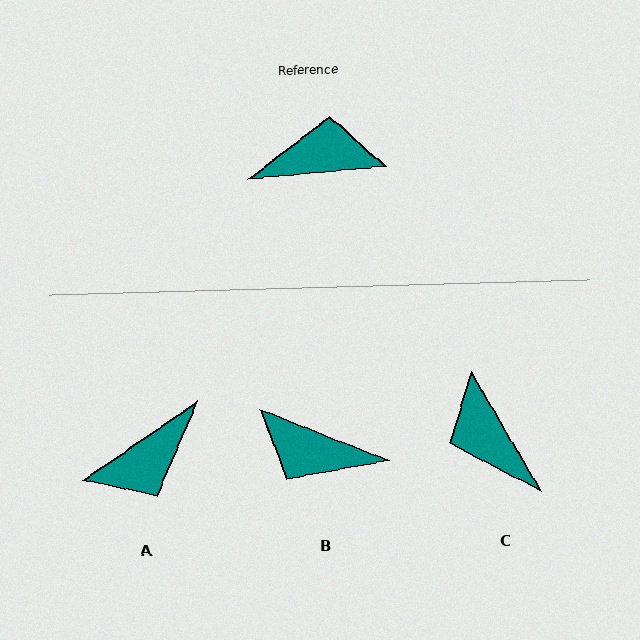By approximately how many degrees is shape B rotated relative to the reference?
Approximately 153 degrees counter-clockwise.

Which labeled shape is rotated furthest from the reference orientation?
B, about 153 degrees away.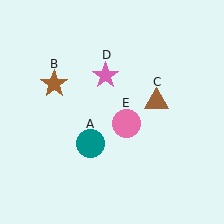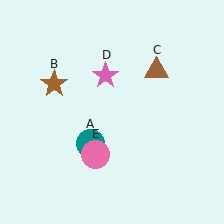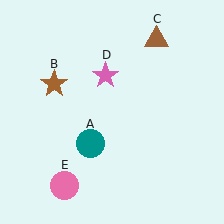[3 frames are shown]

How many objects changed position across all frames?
2 objects changed position: brown triangle (object C), pink circle (object E).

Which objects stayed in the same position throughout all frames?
Teal circle (object A) and brown star (object B) and pink star (object D) remained stationary.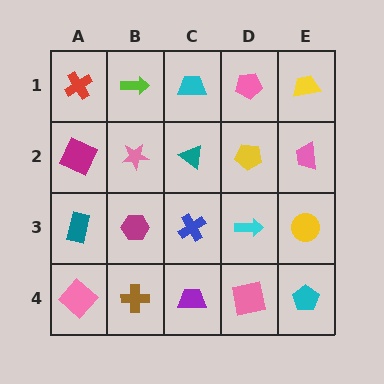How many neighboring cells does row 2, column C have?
4.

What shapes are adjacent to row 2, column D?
A pink pentagon (row 1, column D), a cyan arrow (row 3, column D), a teal triangle (row 2, column C), a pink trapezoid (row 2, column E).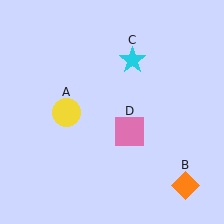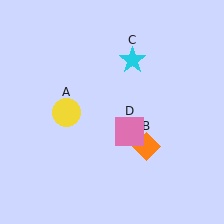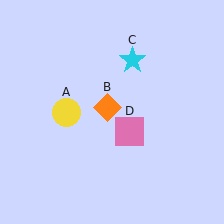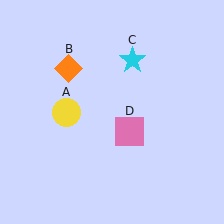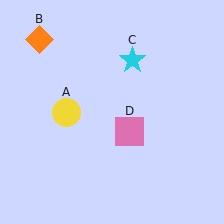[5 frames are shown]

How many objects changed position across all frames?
1 object changed position: orange diamond (object B).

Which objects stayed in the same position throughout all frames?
Yellow circle (object A) and cyan star (object C) and pink square (object D) remained stationary.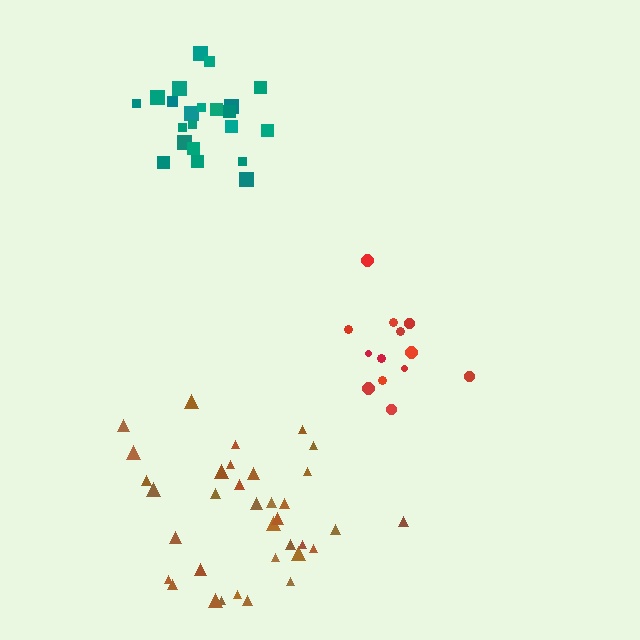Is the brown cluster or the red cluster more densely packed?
Red.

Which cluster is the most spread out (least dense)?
Brown.